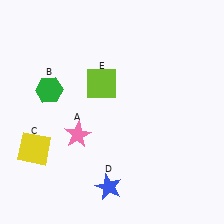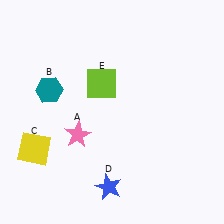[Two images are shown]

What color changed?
The hexagon (B) changed from green in Image 1 to teal in Image 2.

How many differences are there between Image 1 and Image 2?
There is 1 difference between the two images.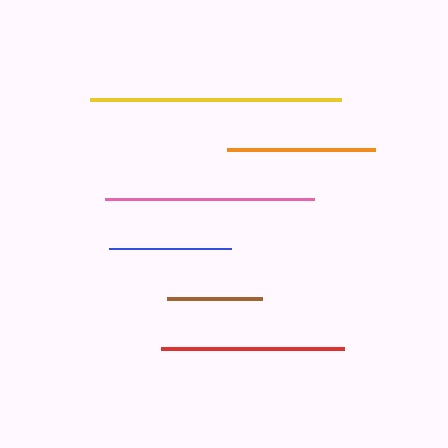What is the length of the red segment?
The red segment is approximately 183 pixels long.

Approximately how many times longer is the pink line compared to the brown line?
The pink line is approximately 2.2 times the length of the brown line.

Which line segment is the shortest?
The brown line is the shortest at approximately 94 pixels.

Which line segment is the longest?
The yellow line is the longest at approximately 251 pixels.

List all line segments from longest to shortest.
From longest to shortest: yellow, pink, red, orange, blue, brown.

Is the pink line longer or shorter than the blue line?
The pink line is longer than the blue line.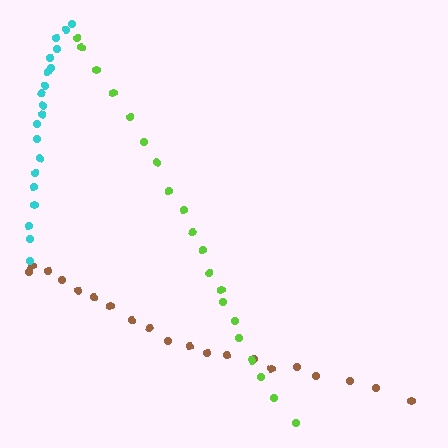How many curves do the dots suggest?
There are 3 distinct paths.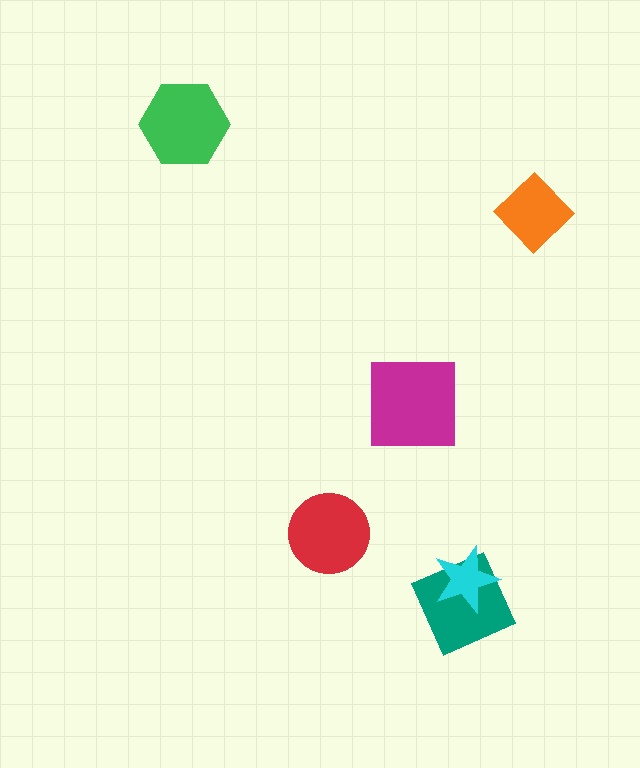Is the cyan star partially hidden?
No, no other shape covers it.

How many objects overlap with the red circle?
0 objects overlap with the red circle.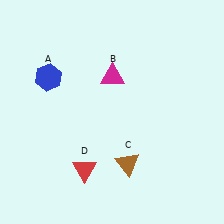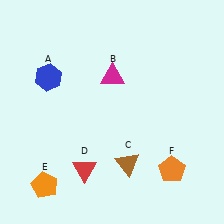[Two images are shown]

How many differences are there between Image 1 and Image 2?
There are 2 differences between the two images.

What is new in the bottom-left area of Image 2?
An orange pentagon (E) was added in the bottom-left area of Image 2.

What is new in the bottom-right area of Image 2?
An orange pentagon (F) was added in the bottom-right area of Image 2.